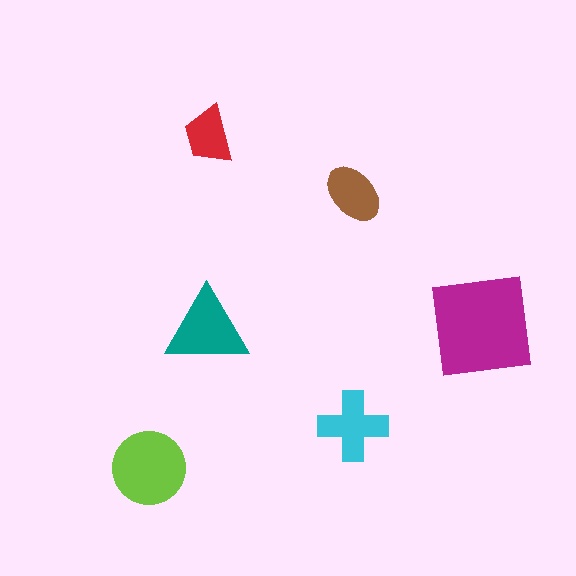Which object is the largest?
The magenta square.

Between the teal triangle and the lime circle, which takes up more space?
The lime circle.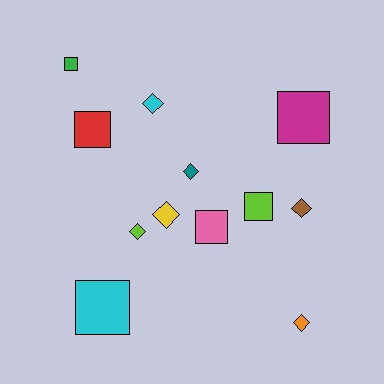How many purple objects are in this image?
There are no purple objects.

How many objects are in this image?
There are 12 objects.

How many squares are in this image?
There are 6 squares.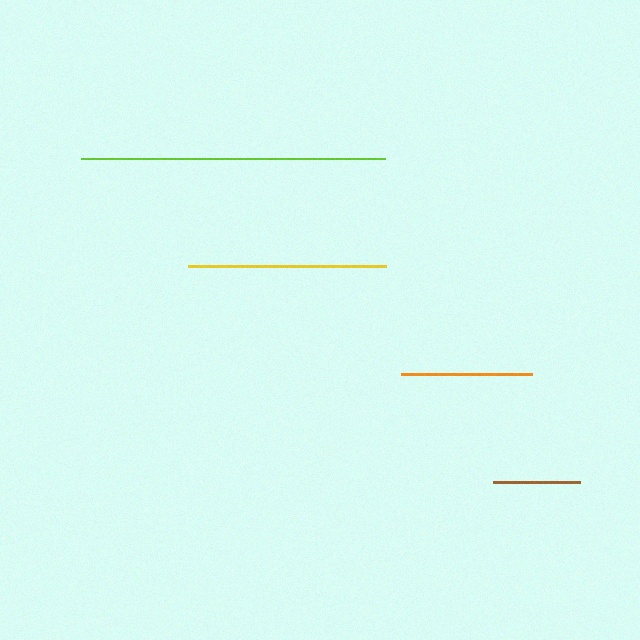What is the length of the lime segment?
The lime segment is approximately 304 pixels long.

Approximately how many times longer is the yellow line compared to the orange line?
The yellow line is approximately 1.5 times the length of the orange line.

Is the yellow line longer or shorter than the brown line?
The yellow line is longer than the brown line.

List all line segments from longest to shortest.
From longest to shortest: lime, yellow, orange, brown.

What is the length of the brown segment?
The brown segment is approximately 87 pixels long.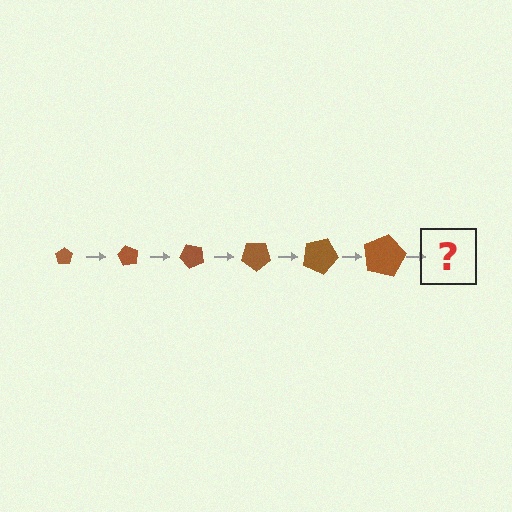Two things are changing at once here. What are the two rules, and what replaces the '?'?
The two rules are that the pentagon grows larger each step and it rotates 60 degrees each step. The '?' should be a pentagon, larger than the previous one and rotated 360 degrees from the start.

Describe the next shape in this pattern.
It should be a pentagon, larger than the previous one and rotated 360 degrees from the start.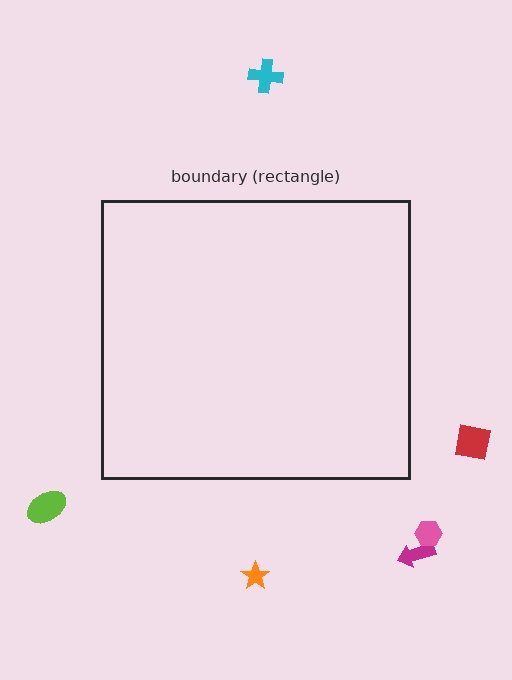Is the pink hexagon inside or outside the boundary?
Outside.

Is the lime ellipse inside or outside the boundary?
Outside.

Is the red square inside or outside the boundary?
Outside.